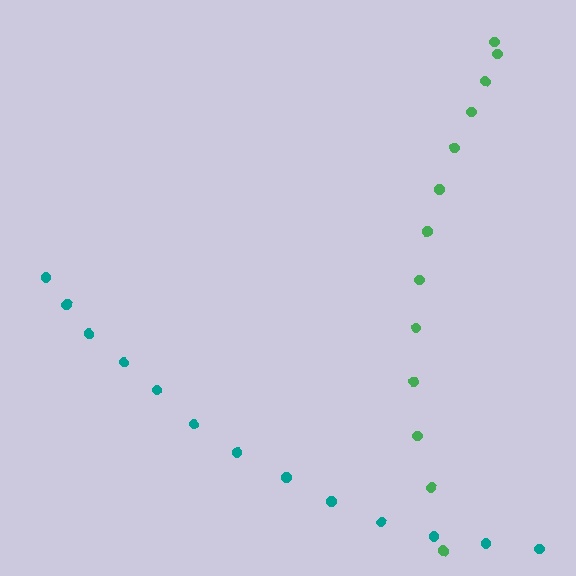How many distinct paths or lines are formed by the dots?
There are 2 distinct paths.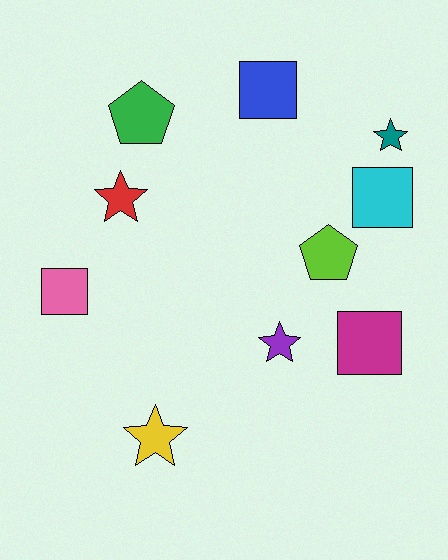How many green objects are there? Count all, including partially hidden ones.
There is 1 green object.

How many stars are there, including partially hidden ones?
There are 4 stars.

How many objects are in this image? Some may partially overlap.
There are 10 objects.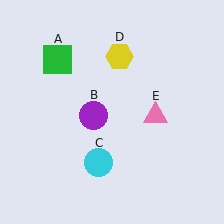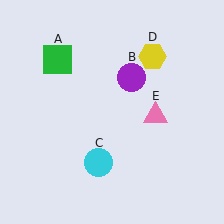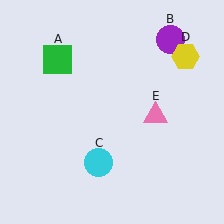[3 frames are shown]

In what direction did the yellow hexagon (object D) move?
The yellow hexagon (object D) moved right.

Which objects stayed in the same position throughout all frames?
Green square (object A) and cyan circle (object C) and pink triangle (object E) remained stationary.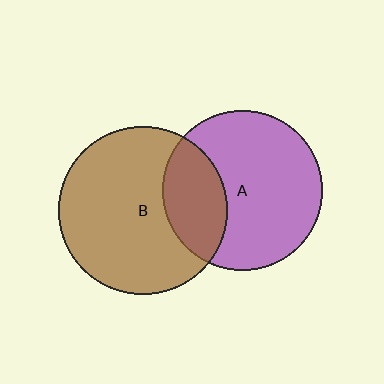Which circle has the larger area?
Circle B (brown).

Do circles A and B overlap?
Yes.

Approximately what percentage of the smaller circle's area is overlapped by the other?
Approximately 30%.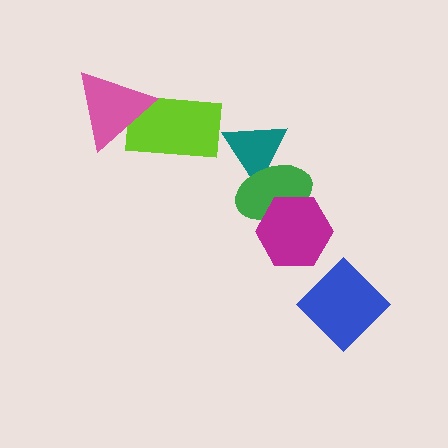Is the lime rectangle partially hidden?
Yes, it is partially covered by another shape.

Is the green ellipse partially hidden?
Yes, it is partially covered by another shape.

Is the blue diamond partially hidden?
No, no other shape covers it.